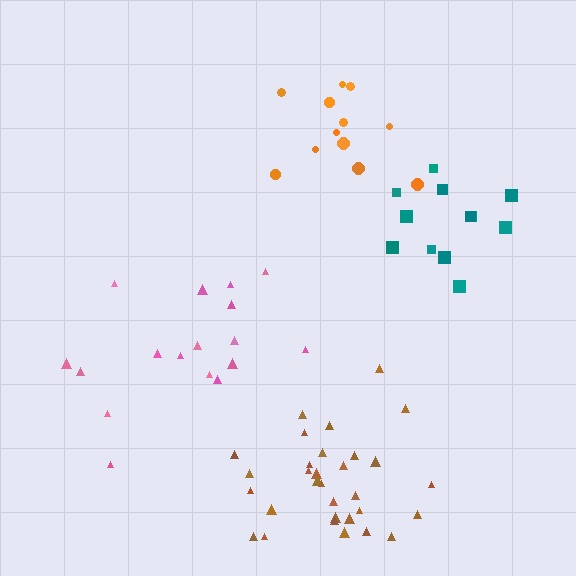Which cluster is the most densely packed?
Brown.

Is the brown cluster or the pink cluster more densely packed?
Brown.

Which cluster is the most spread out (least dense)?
Pink.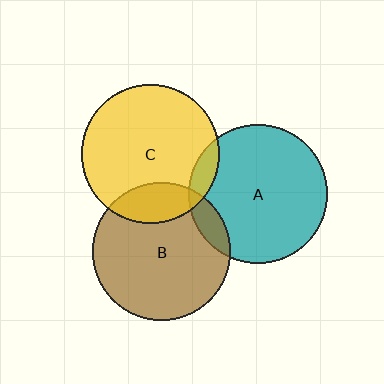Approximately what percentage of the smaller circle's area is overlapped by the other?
Approximately 20%.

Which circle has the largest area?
Circle A (teal).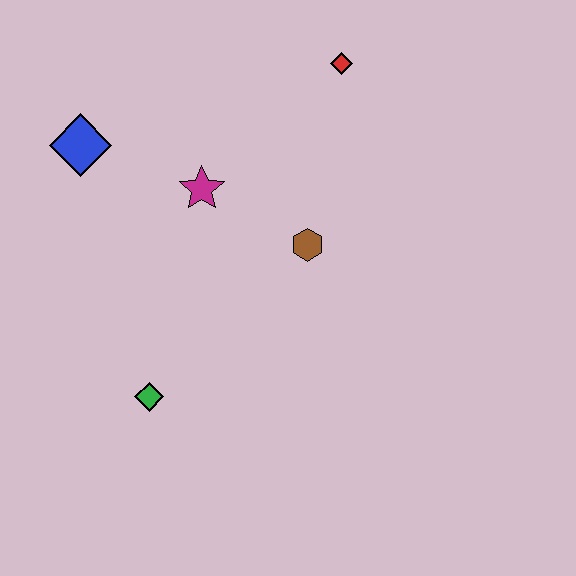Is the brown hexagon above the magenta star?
No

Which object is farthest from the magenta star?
The green diamond is farthest from the magenta star.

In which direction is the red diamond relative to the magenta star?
The red diamond is to the right of the magenta star.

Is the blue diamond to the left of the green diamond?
Yes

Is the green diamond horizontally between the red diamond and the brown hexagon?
No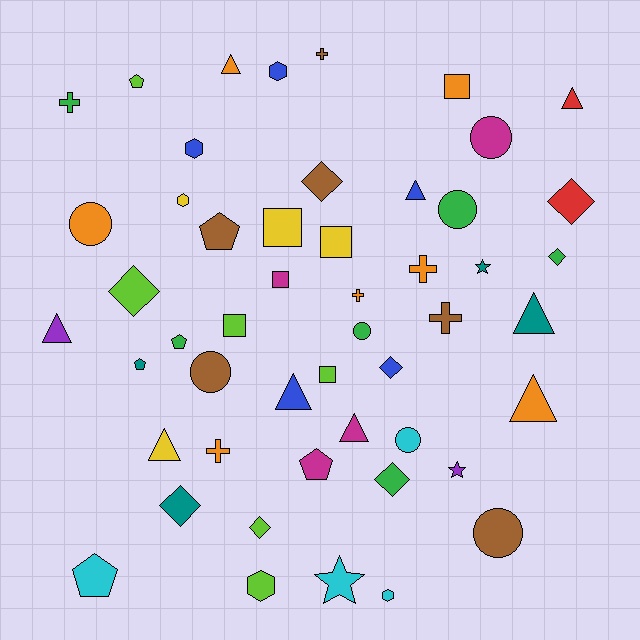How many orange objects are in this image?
There are 7 orange objects.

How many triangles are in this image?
There are 9 triangles.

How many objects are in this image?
There are 50 objects.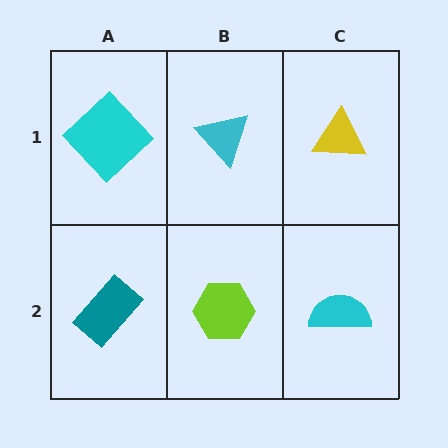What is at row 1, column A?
A cyan diamond.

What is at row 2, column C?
A cyan semicircle.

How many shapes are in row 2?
3 shapes.